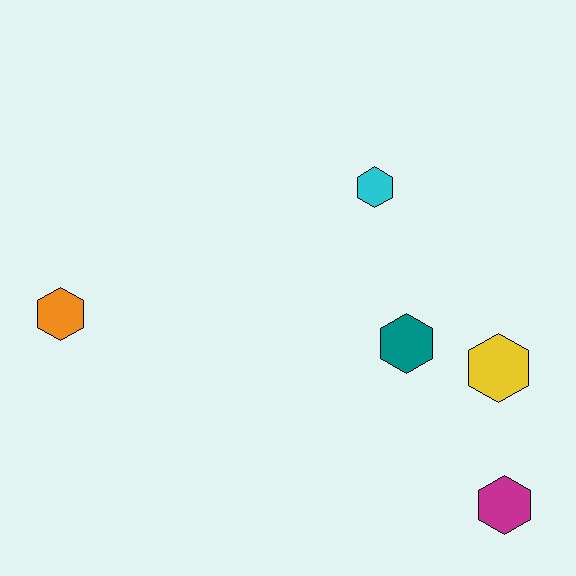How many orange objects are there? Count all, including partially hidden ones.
There is 1 orange object.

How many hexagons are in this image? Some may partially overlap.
There are 5 hexagons.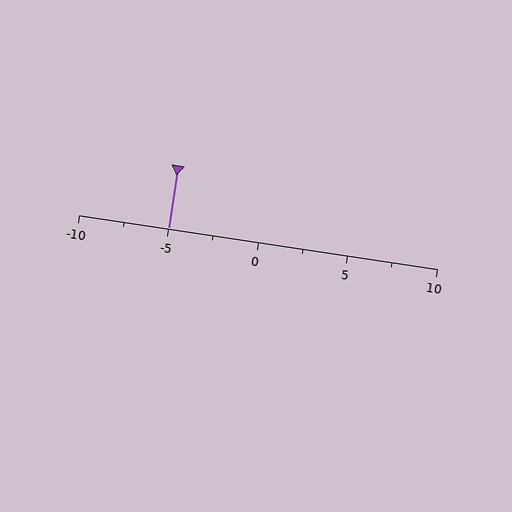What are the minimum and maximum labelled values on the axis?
The axis runs from -10 to 10.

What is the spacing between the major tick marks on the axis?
The major ticks are spaced 5 apart.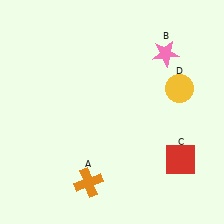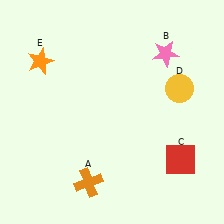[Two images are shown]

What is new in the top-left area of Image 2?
An orange star (E) was added in the top-left area of Image 2.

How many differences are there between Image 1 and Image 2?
There is 1 difference between the two images.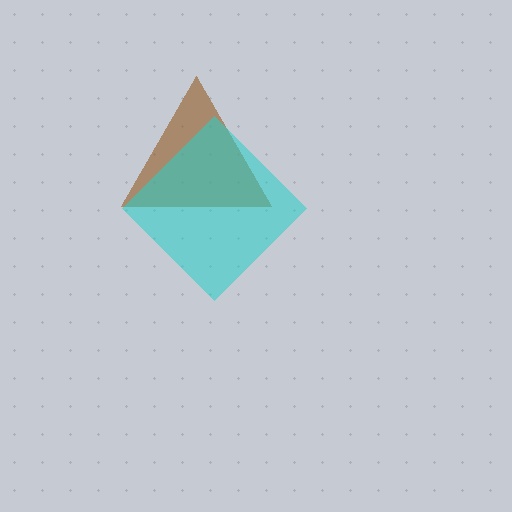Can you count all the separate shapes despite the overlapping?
Yes, there are 2 separate shapes.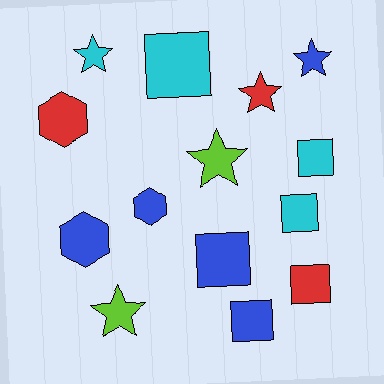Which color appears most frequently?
Blue, with 5 objects.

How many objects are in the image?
There are 14 objects.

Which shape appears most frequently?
Square, with 6 objects.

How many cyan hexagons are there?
There are no cyan hexagons.